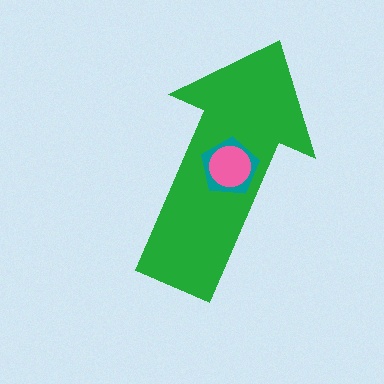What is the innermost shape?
The pink circle.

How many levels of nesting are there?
3.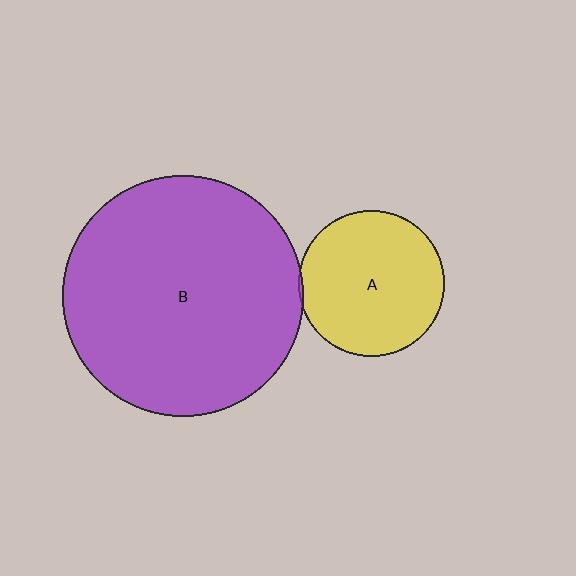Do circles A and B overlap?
Yes.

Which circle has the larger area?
Circle B (purple).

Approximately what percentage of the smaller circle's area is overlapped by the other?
Approximately 5%.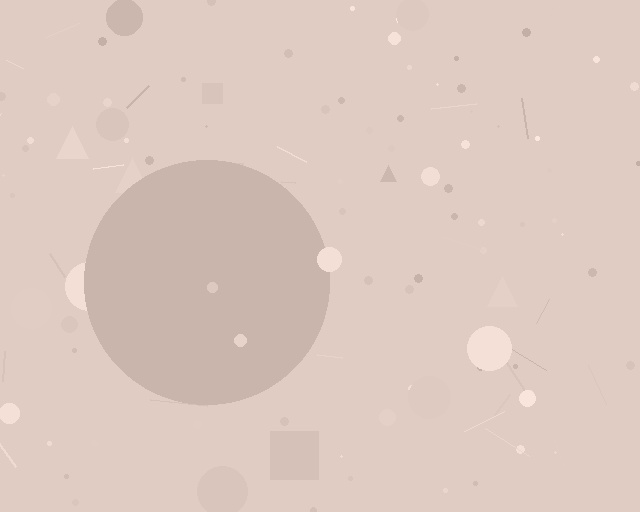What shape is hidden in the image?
A circle is hidden in the image.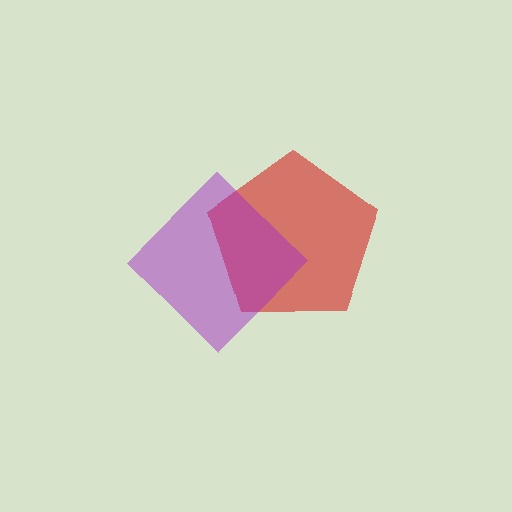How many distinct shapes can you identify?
There are 2 distinct shapes: a red pentagon, a purple diamond.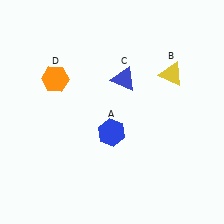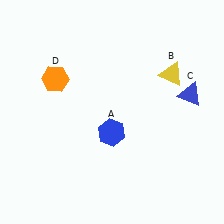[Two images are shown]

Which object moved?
The blue triangle (C) moved right.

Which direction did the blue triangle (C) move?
The blue triangle (C) moved right.